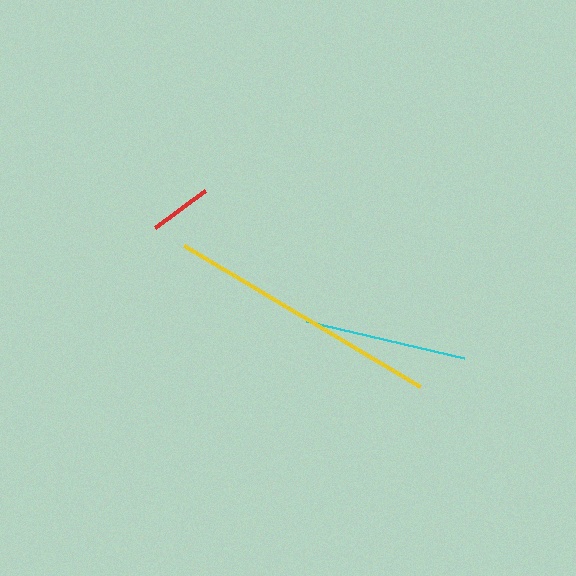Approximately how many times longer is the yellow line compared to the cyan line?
The yellow line is approximately 1.7 times the length of the cyan line.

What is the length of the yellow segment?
The yellow segment is approximately 275 pixels long.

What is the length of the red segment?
The red segment is approximately 62 pixels long.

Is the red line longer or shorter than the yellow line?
The yellow line is longer than the red line.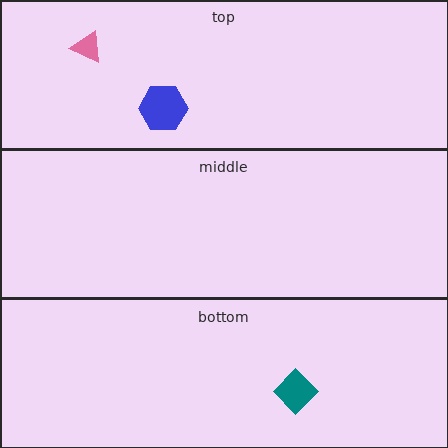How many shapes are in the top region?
2.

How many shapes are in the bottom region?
1.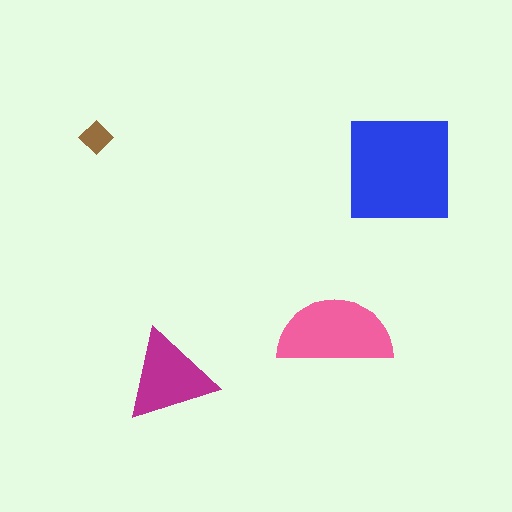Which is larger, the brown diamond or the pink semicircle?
The pink semicircle.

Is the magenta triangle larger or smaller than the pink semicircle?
Smaller.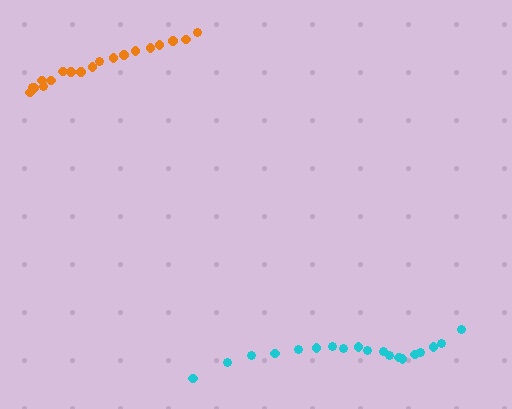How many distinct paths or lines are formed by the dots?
There are 2 distinct paths.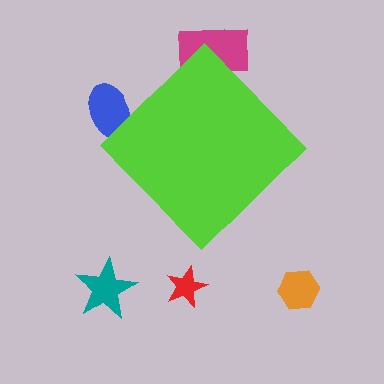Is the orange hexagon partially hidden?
No, the orange hexagon is fully visible.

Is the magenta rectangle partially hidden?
Yes, the magenta rectangle is partially hidden behind the lime diamond.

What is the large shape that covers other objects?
A lime diamond.